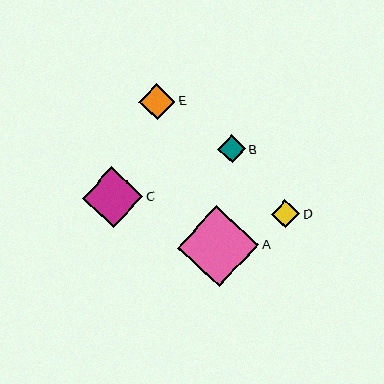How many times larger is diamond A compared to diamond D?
Diamond A is approximately 2.9 times the size of diamond D.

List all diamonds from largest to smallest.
From largest to smallest: A, C, E, B, D.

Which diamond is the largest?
Diamond A is the largest with a size of approximately 81 pixels.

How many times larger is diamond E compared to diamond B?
Diamond E is approximately 1.3 times the size of diamond B.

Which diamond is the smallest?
Diamond D is the smallest with a size of approximately 28 pixels.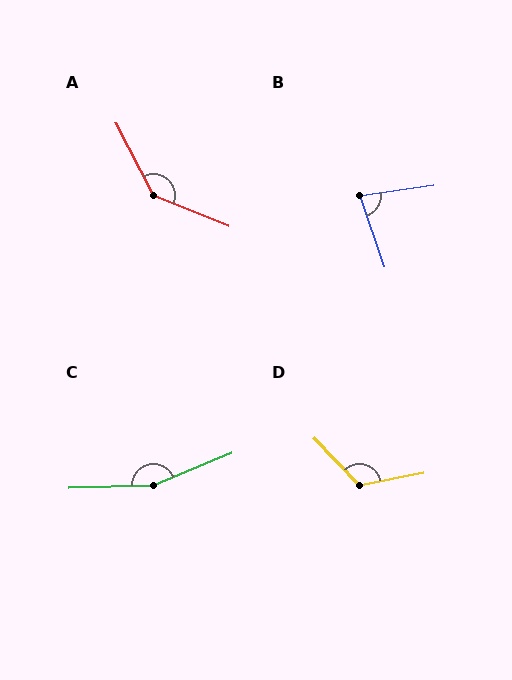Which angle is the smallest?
B, at approximately 79 degrees.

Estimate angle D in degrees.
Approximately 123 degrees.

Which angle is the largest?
C, at approximately 159 degrees.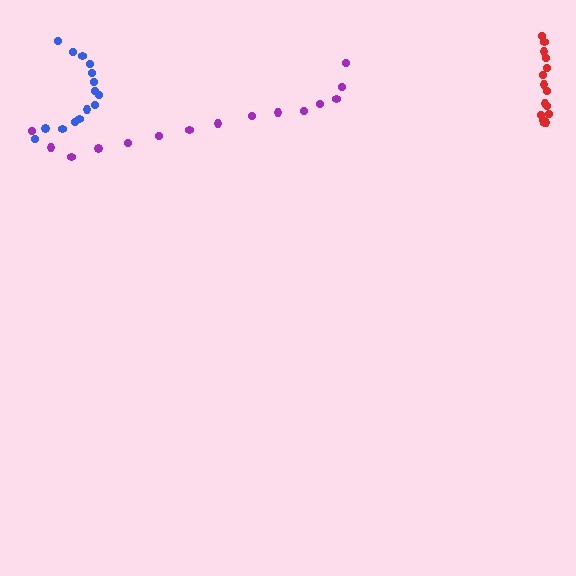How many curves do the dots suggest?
There are 3 distinct paths.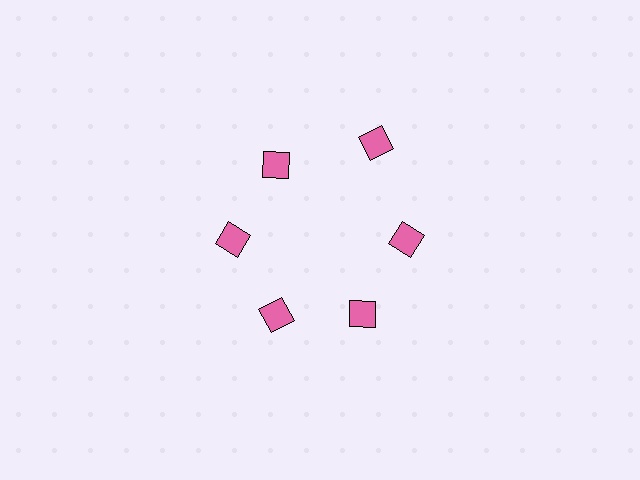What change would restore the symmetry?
The symmetry would be restored by moving it inward, back onto the ring so that all 6 squares sit at equal angles and equal distance from the center.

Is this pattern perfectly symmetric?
No. The 6 pink squares are arranged in a ring, but one element near the 1 o'clock position is pushed outward from the center, breaking the 6-fold rotational symmetry.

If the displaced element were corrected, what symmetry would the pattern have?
It would have 6-fold rotational symmetry — the pattern would map onto itself every 60 degrees.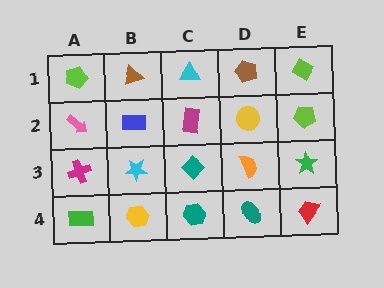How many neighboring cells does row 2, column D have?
4.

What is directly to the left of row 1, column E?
A brown pentagon.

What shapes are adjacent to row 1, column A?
A pink arrow (row 2, column A), a brown triangle (row 1, column B).